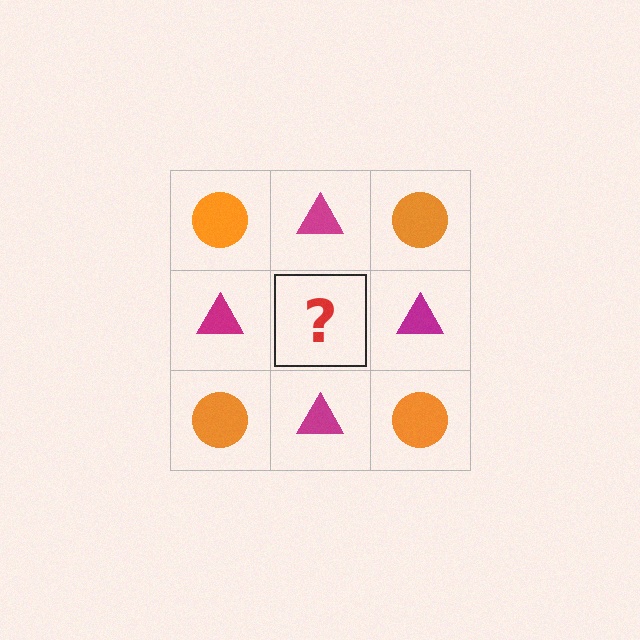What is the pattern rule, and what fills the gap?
The rule is that it alternates orange circle and magenta triangle in a checkerboard pattern. The gap should be filled with an orange circle.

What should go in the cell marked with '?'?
The missing cell should contain an orange circle.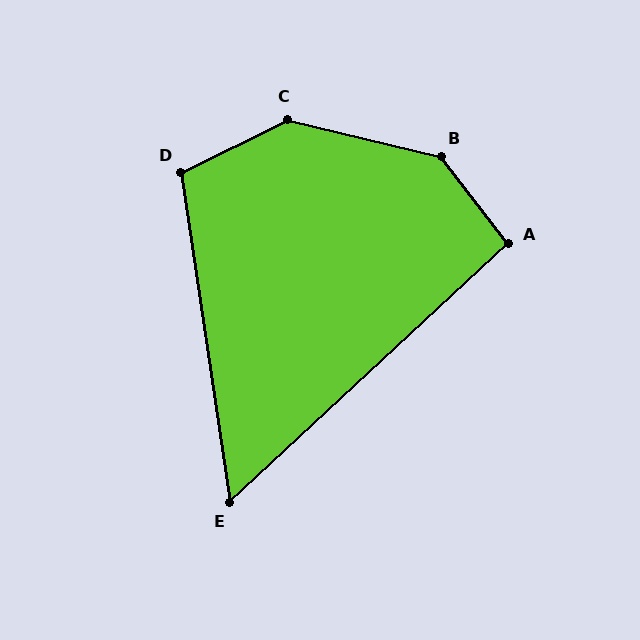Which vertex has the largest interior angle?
B, at approximately 142 degrees.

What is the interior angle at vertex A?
Approximately 95 degrees (obtuse).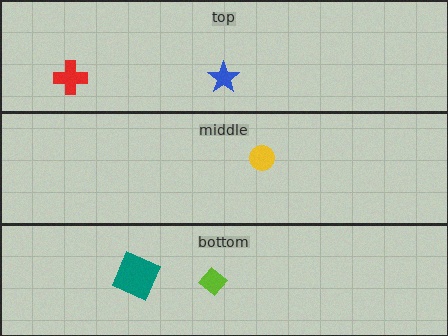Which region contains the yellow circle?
The middle region.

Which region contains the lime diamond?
The bottom region.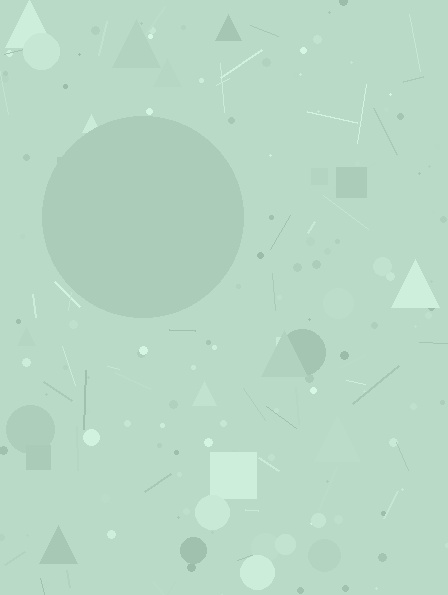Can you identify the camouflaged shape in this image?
The camouflaged shape is a circle.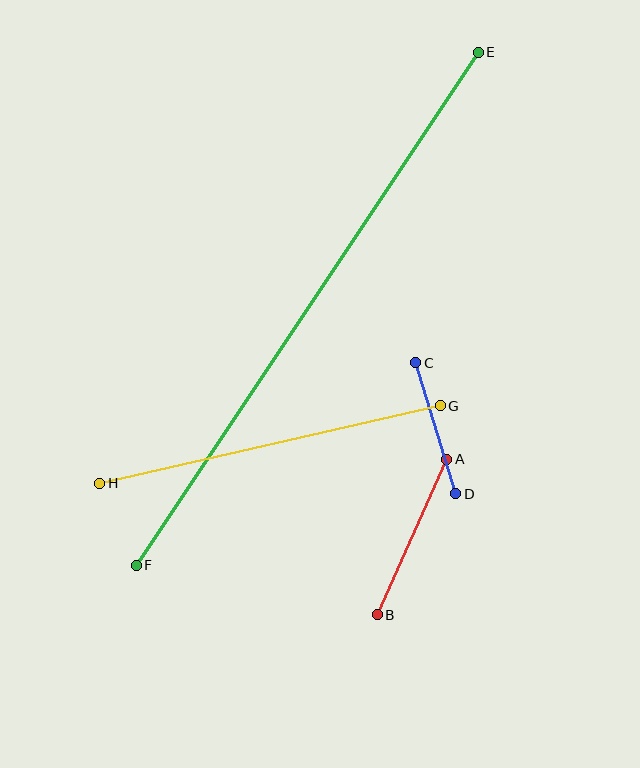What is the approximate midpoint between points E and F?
The midpoint is at approximately (307, 309) pixels.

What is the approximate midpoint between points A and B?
The midpoint is at approximately (412, 537) pixels.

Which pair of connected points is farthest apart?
Points E and F are farthest apart.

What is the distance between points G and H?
The distance is approximately 349 pixels.